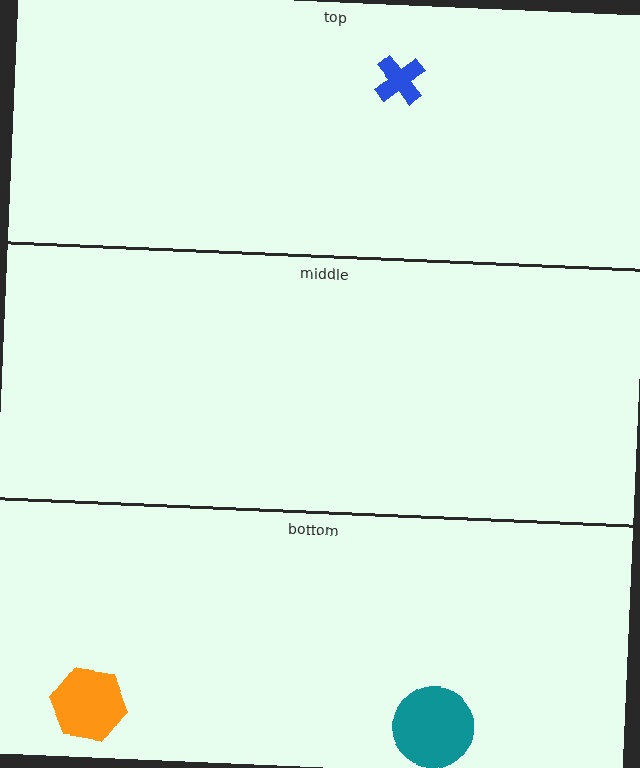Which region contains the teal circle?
The bottom region.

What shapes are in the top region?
The blue cross.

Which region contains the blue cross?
The top region.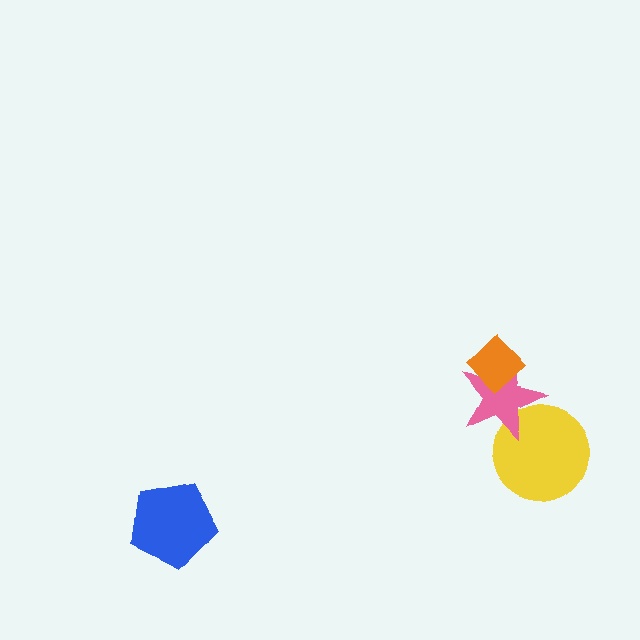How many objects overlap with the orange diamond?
1 object overlaps with the orange diamond.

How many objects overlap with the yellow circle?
1 object overlaps with the yellow circle.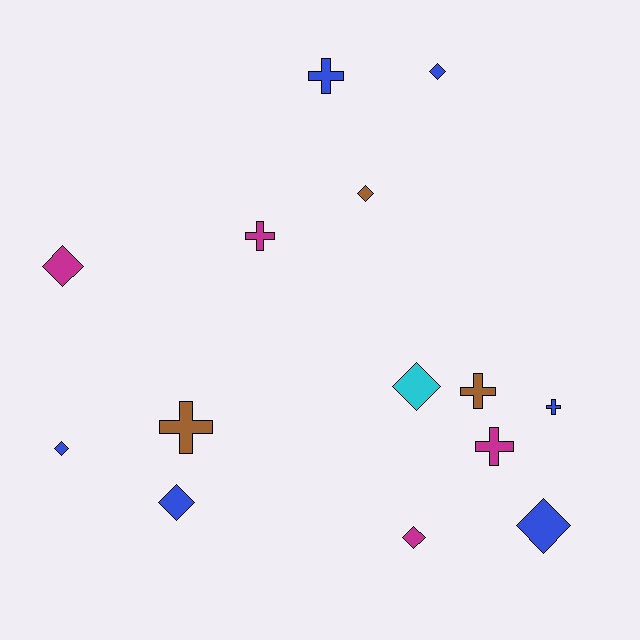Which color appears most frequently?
Blue, with 6 objects.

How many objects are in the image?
There are 14 objects.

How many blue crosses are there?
There are 2 blue crosses.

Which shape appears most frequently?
Diamond, with 8 objects.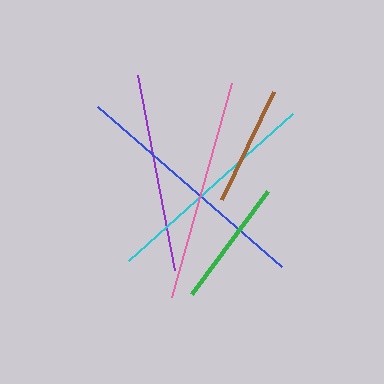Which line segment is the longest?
The blue line is the longest at approximately 244 pixels.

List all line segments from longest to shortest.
From longest to shortest: blue, pink, cyan, purple, green, brown.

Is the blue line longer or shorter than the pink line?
The blue line is longer than the pink line.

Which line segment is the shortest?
The brown line is the shortest at approximately 120 pixels.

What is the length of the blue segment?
The blue segment is approximately 244 pixels long.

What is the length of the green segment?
The green segment is approximately 129 pixels long.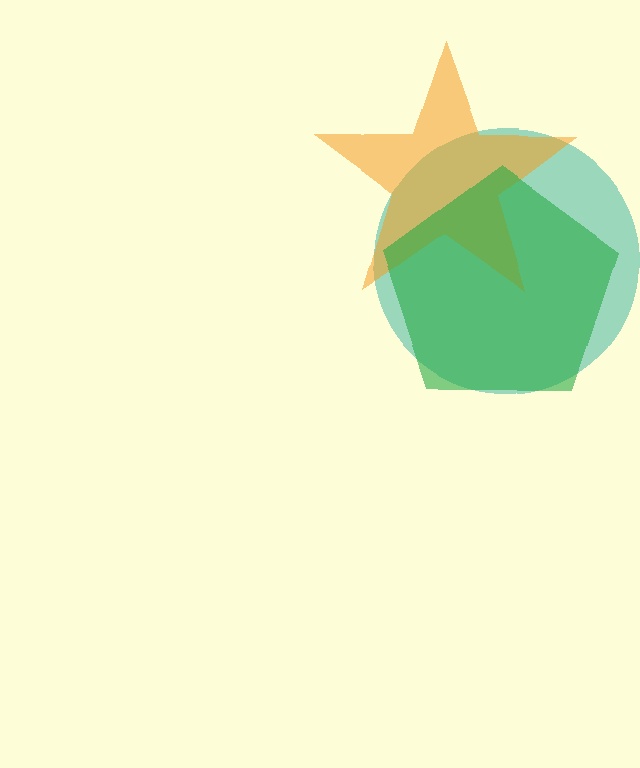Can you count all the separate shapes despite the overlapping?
Yes, there are 3 separate shapes.